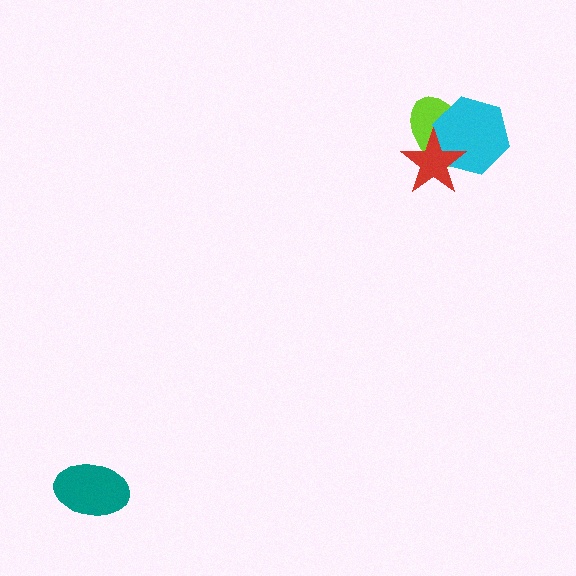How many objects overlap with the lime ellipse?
2 objects overlap with the lime ellipse.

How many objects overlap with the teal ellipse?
0 objects overlap with the teal ellipse.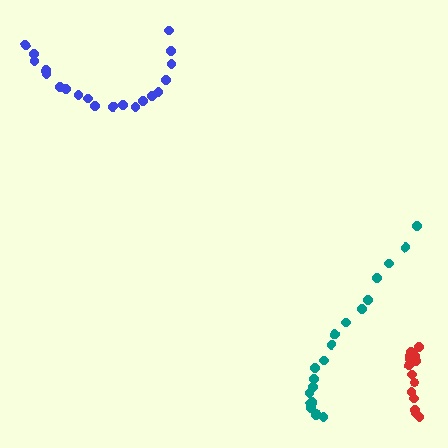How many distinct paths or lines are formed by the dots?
There are 3 distinct paths.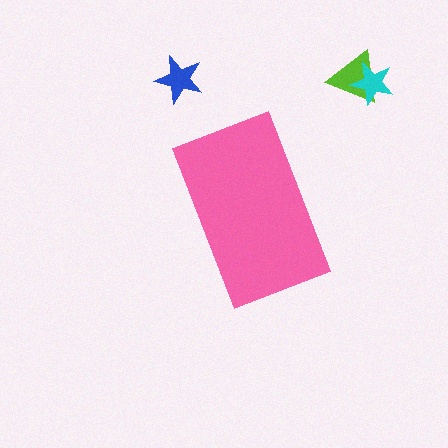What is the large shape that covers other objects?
A pink rectangle.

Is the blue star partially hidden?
No, the blue star is fully visible.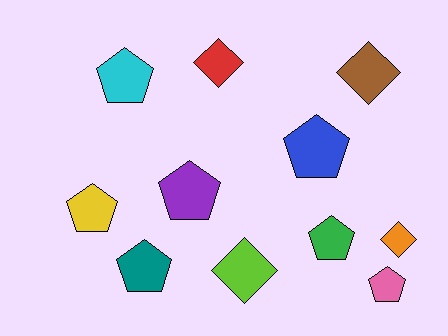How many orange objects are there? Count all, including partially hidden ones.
There is 1 orange object.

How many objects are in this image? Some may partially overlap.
There are 11 objects.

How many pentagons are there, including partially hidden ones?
There are 7 pentagons.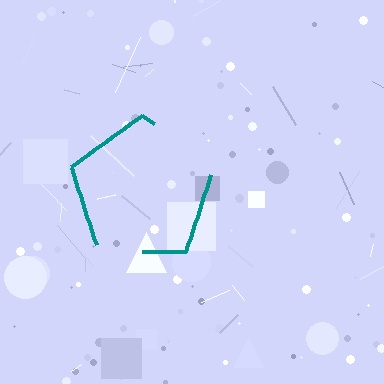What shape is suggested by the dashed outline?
The dashed outline suggests a pentagon.